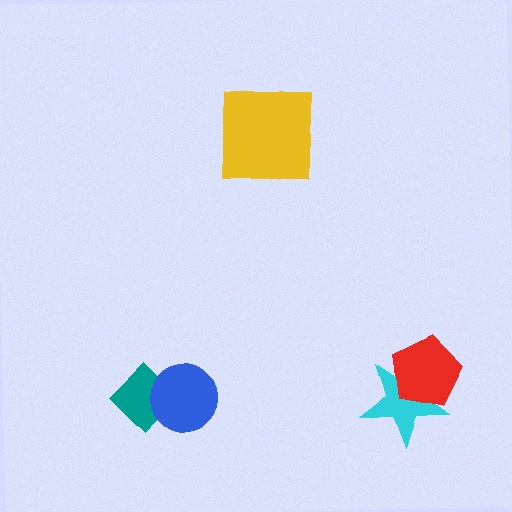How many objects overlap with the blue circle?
1 object overlaps with the blue circle.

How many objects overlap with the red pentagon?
1 object overlaps with the red pentagon.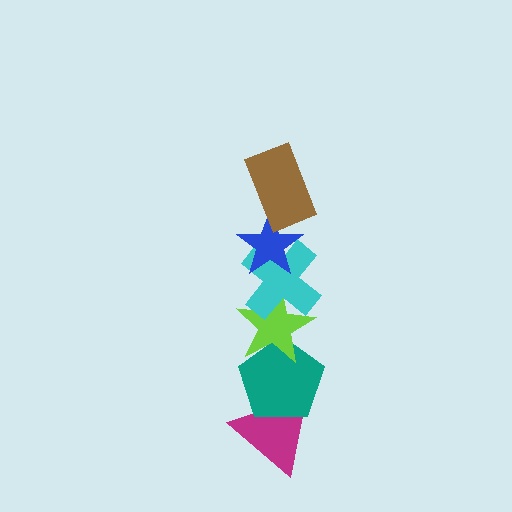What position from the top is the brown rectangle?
The brown rectangle is 1st from the top.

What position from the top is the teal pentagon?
The teal pentagon is 5th from the top.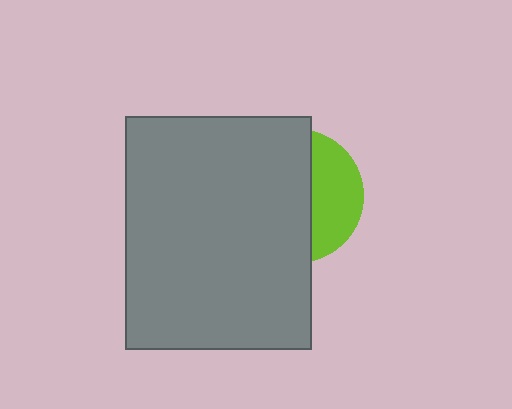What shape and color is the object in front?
The object in front is a gray rectangle.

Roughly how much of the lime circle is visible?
A small part of it is visible (roughly 36%).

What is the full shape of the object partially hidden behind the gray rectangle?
The partially hidden object is a lime circle.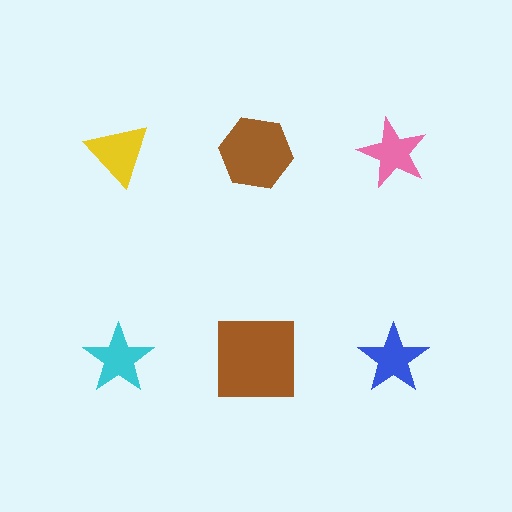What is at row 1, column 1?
A yellow triangle.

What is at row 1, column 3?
A pink star.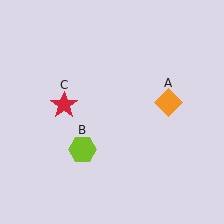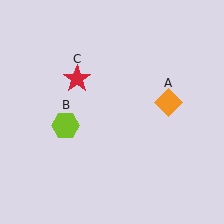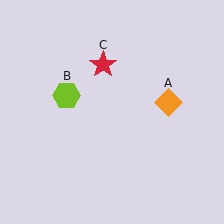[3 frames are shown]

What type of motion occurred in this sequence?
The lime hexagon (object B), red star (object C) rotated clockwise around the center of the scene.